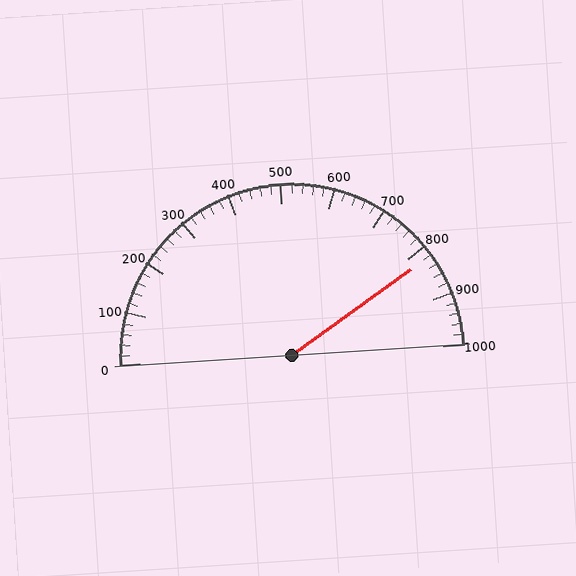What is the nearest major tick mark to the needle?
The nearest major tick mark is 800.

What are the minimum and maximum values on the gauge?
The gauge ranges from 0 to 1000.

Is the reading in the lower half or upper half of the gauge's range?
The reading is in the upper half of the range (0 to 1000).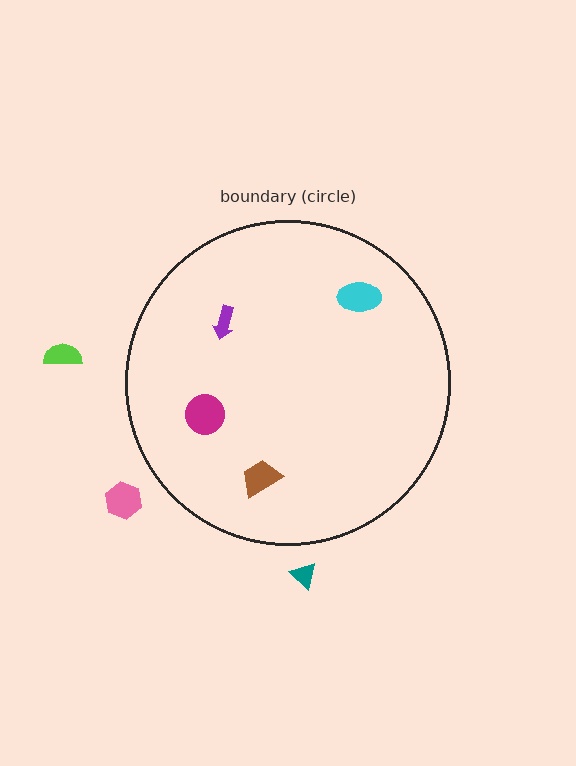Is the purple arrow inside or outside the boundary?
Inside.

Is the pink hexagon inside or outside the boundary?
Outside.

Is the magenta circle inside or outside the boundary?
Inside.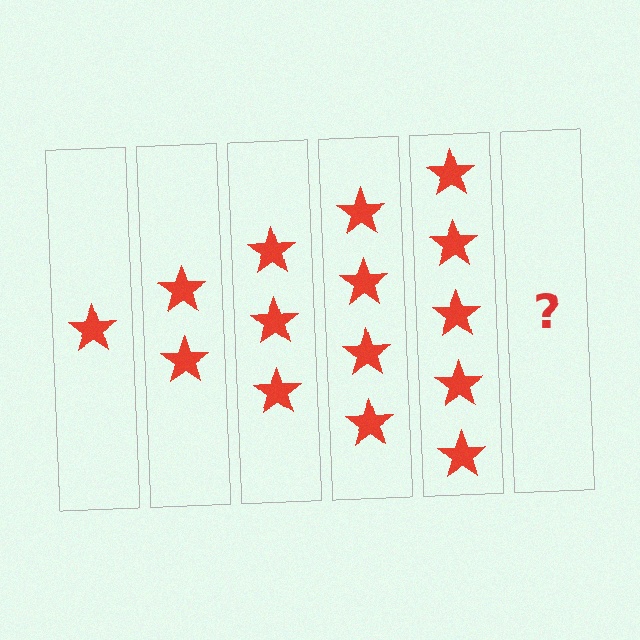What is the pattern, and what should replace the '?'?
The pattern is that each step adds one more star. The '?' should be 6 stars.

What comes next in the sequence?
The next element should be 6 stars.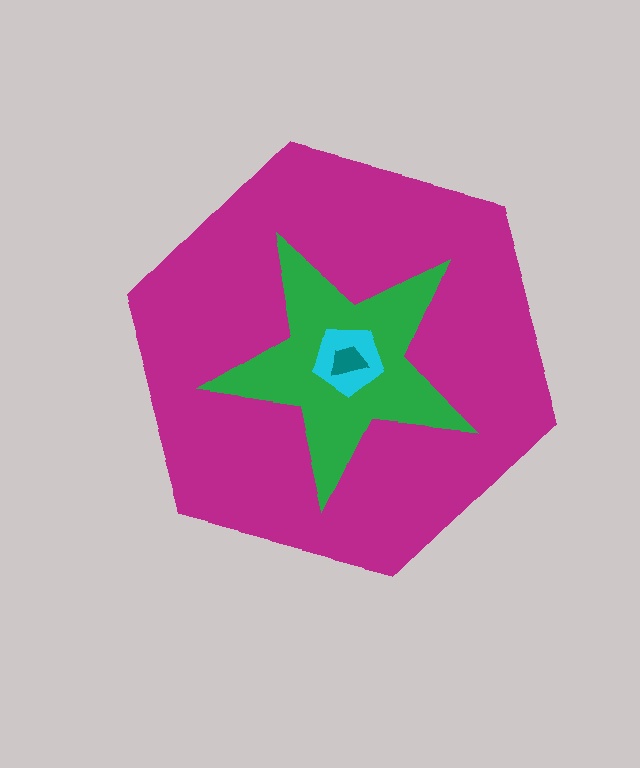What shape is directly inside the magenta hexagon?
The green star.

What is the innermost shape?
The teal trapezoid.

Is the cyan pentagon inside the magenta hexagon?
Yes.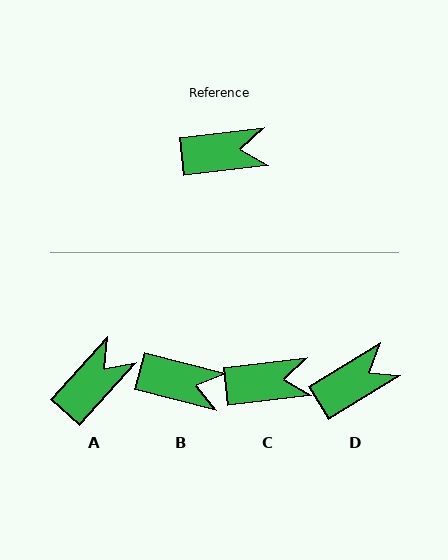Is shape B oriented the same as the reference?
No, it is off by about 21 degrees.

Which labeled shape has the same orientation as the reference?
C.